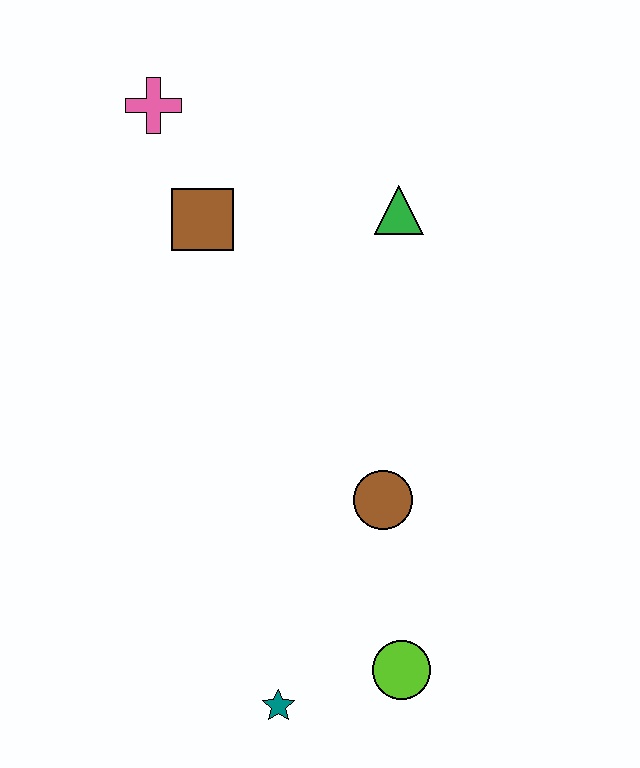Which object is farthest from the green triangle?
The teal star is farthest from the green triangle.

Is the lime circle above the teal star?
Yes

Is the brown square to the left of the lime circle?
Yes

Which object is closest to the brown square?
The pink cross is closest to the brown square.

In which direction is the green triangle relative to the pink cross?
The green triangle is to the right of the pink cross.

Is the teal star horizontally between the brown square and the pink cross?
No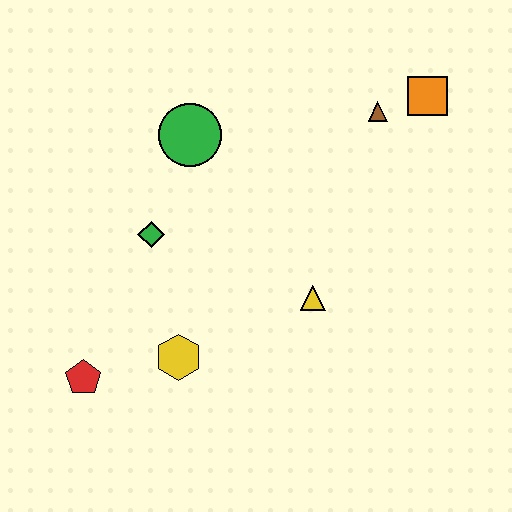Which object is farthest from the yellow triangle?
The red pentagon is farthest from the yellow triangle.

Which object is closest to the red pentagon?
The yellow hexagon is closest to the red pentagon.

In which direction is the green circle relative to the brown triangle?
The green circle is to the left of the brown triangle.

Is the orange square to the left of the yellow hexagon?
No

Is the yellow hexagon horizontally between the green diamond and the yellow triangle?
Yes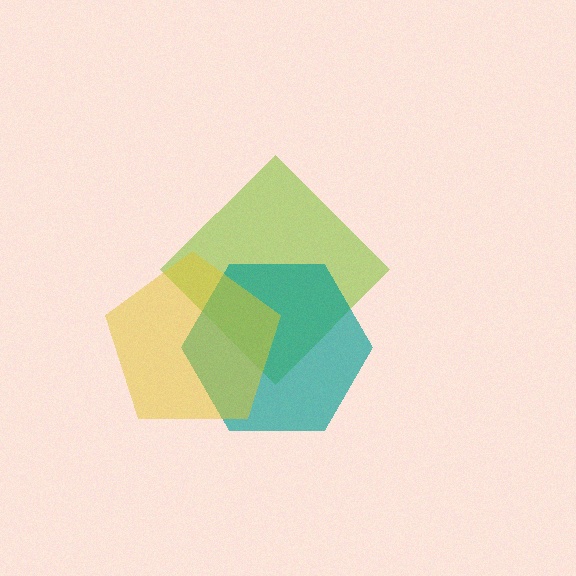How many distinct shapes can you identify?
There are 3 distinct shapes: a lime diamond, a teal hexagon, a yellow pentagon.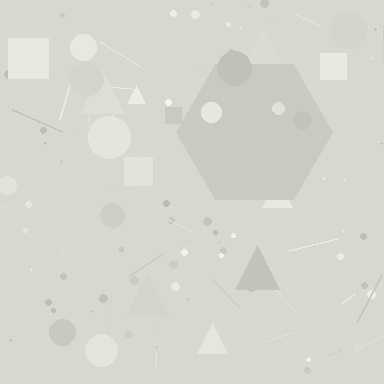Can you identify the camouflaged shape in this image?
The camouflaged shape is a hexagon.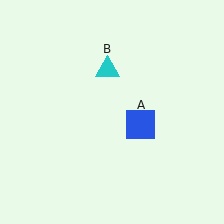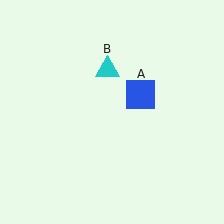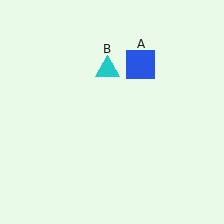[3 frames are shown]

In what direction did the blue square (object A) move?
The blue square (object A) moved up.